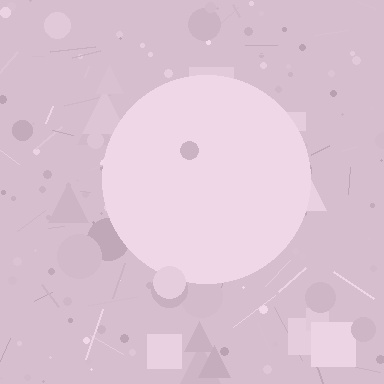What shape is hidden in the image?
A circle is hidden in the image.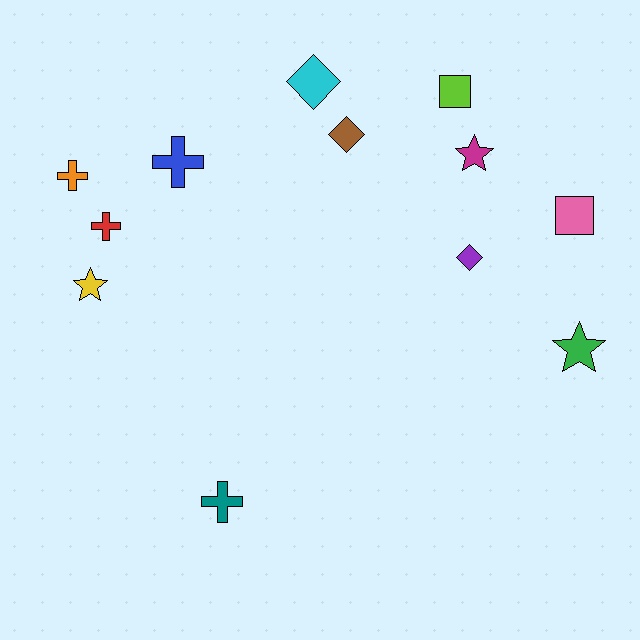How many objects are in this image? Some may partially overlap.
There are 12 objects.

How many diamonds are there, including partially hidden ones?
There are 3 diamonds.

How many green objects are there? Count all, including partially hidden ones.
There is 1 green object.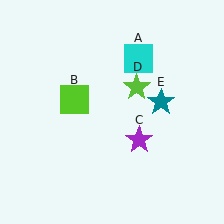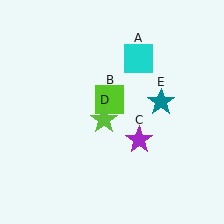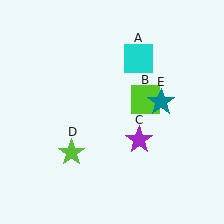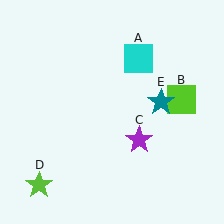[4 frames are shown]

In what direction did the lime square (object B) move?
The lime square (object B) moved right.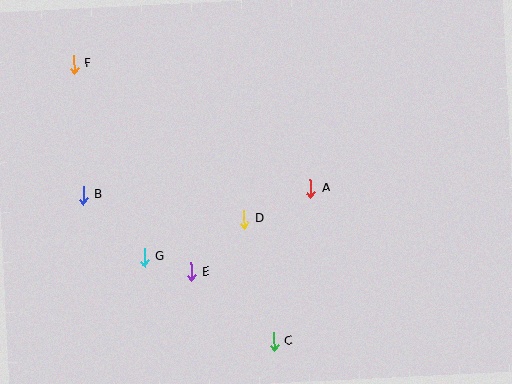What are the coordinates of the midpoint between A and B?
The midpoint between A and B is at (197, 192).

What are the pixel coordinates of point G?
Point G is at (144, 257).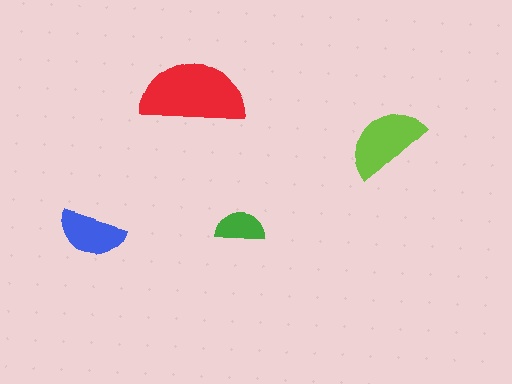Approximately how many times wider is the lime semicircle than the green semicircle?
About 1.5 times wider.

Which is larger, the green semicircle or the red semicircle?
The red one.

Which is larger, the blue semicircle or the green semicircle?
The blue one.